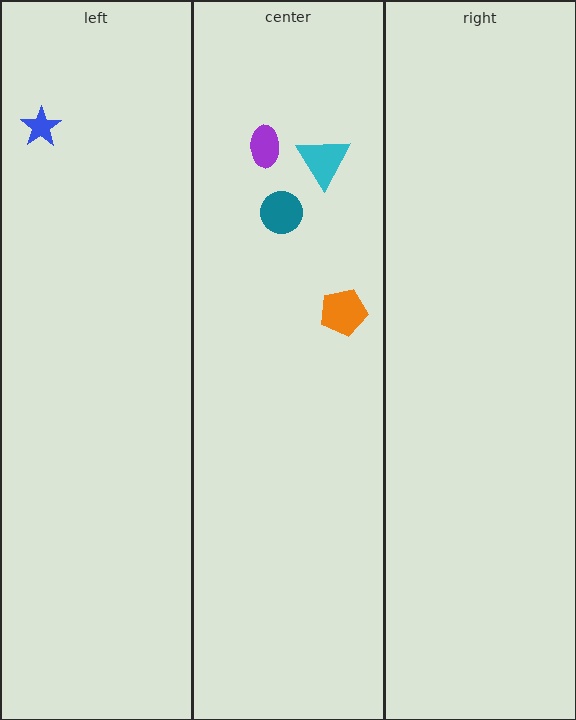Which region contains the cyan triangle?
The center region.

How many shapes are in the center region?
4.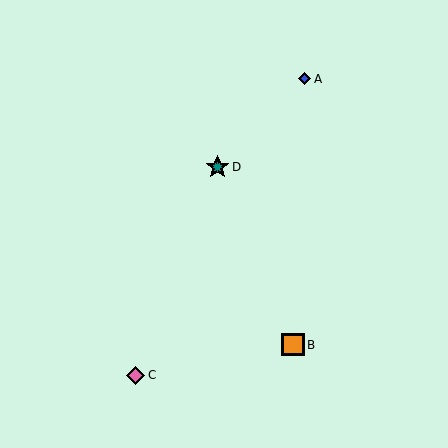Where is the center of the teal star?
The center of the teal star is at (218, 167).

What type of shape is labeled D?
Shape D is a teal star.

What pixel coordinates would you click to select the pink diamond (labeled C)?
Click at (136, 375) to select the pink diamond C.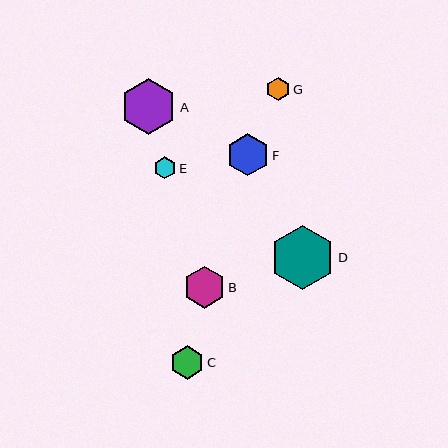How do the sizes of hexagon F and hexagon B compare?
Hexagon F and hexagon B are approximately the same size.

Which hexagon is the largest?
Hexagon D is the largest with a size of approximately 64 pixels.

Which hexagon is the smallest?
Hexagon E is the smallest with a size of approximately 22 pixels.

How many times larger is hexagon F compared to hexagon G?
Hexagon F is approximately 1.8 times the size of hexagon G.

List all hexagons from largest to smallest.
From largest to smallest: D, A, F, B, C, G, E.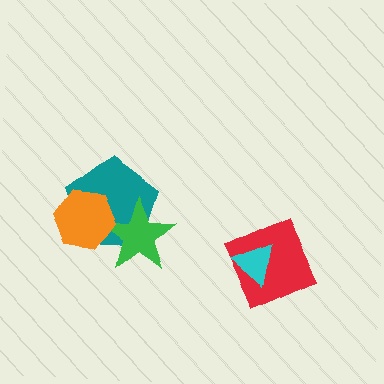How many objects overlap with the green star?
2 objects overlap with the green star.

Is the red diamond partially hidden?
Yes, it is partially covered by another shape.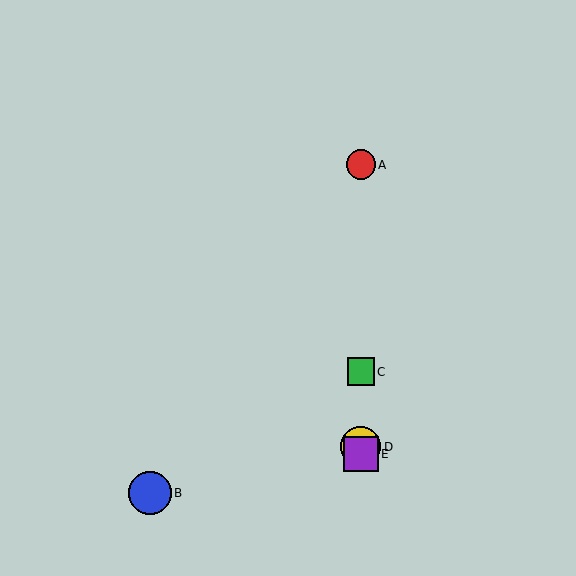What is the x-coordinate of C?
Object C is at x≈361.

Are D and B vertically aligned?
No, D is at x≈361 and B is at x≈150.